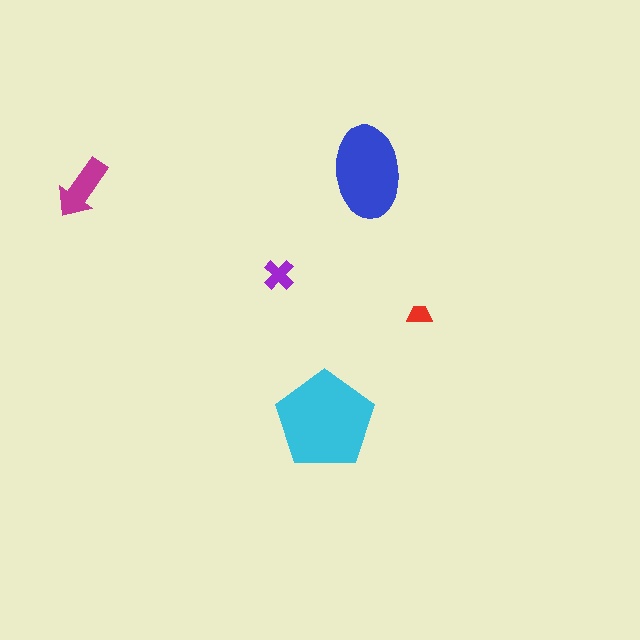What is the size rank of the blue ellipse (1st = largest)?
2nd.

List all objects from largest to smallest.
The cyan pentagon, the blue ellipse, the magenta arrow, the purple cross, the red trapezoid.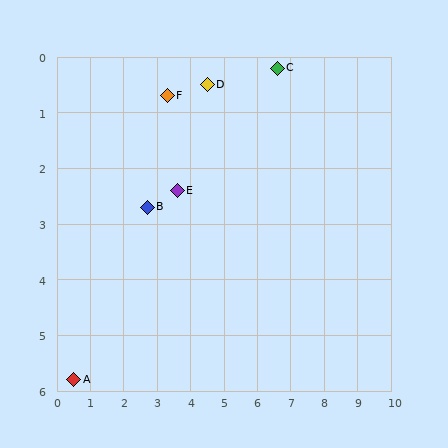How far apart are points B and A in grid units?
Points B and A are about 3.8 grid units apart.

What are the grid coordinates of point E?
Point E is at approximately (3.6, 2.4).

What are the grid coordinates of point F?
Point F is at approximately (3.3, 0.7).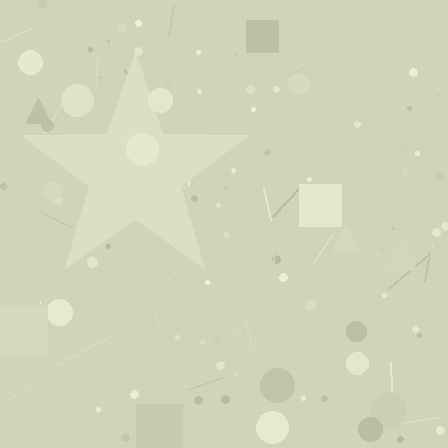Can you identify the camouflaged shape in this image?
The camouflaged shape is a star.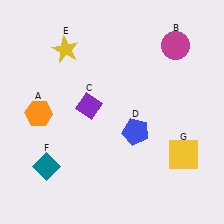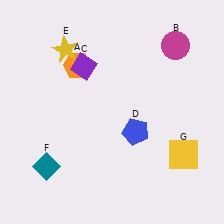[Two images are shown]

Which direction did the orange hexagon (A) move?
The orange hexagon (A) moved up.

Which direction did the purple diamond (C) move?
The purple diamond (C) moved up.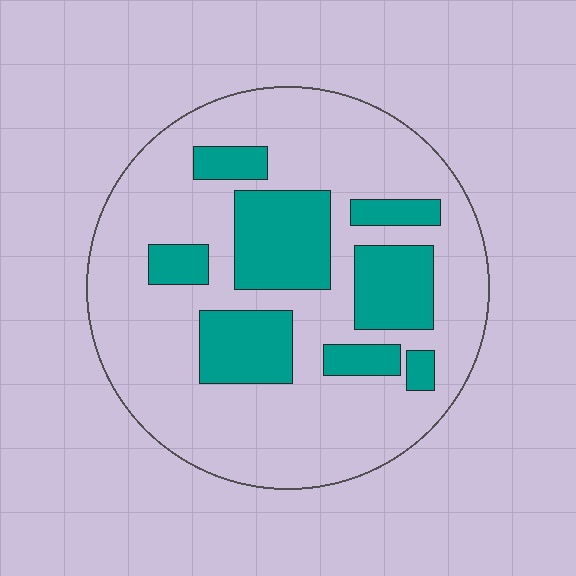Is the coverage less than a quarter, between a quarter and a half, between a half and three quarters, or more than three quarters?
Between a quarter and a half.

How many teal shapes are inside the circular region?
8.